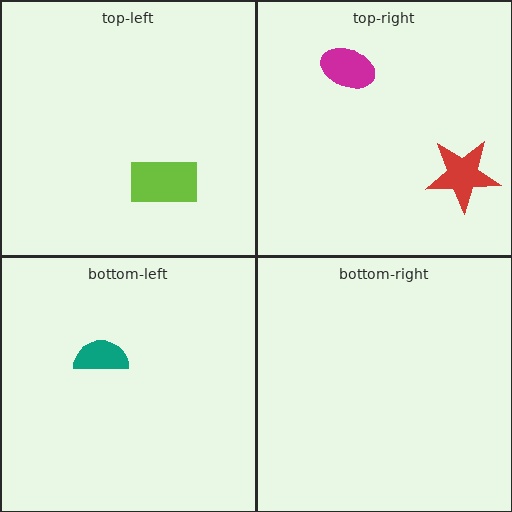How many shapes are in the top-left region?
1.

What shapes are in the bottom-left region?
The teal semicircle.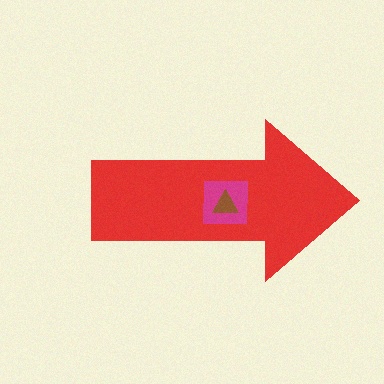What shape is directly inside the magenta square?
The brown triangle.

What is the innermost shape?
The brown triangle.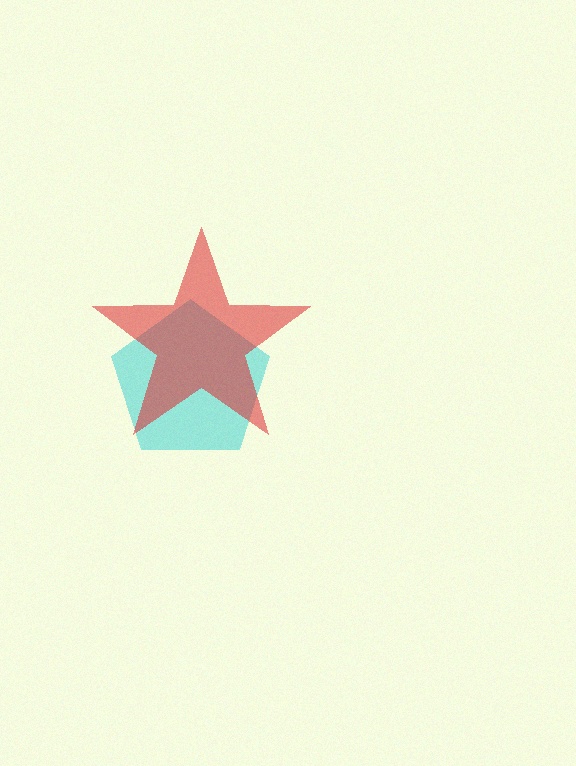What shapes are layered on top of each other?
The layered shapes are: a cyan pentagon, a red star.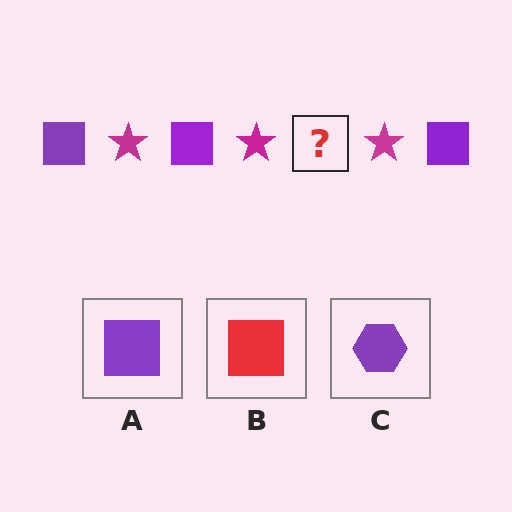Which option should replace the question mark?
Option A.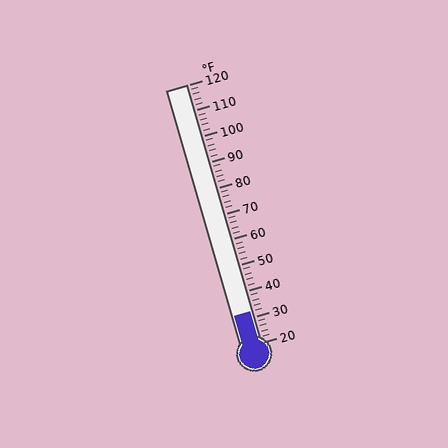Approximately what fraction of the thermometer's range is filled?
The thermometer is filled to approximately 10% of its range.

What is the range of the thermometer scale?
The thermometer scale ranges from 20°F to 120°F.